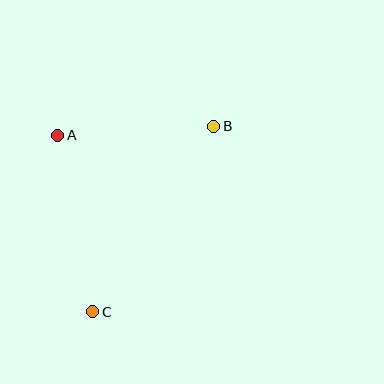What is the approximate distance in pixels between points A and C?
The distance between A and C is approximately 180 pixels.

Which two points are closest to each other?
Points A and B are closest to each other.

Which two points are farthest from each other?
Points B and C are farthest from each other.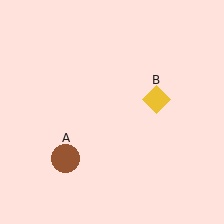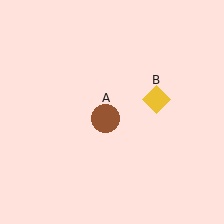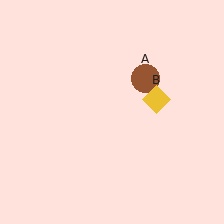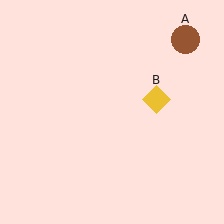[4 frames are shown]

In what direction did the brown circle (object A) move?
The brown circle (object A) moved up and to the right.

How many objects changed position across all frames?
1 object changed position: brown circle (object A).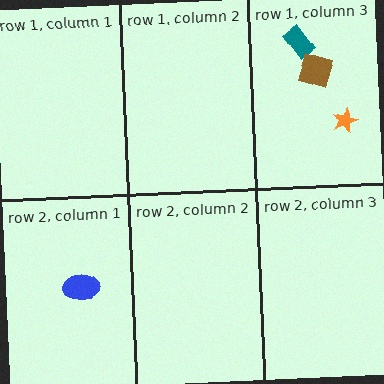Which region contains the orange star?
The row 1, column 3 region.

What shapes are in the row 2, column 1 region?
The blue ellipse.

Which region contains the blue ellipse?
The row 2, column 1 region.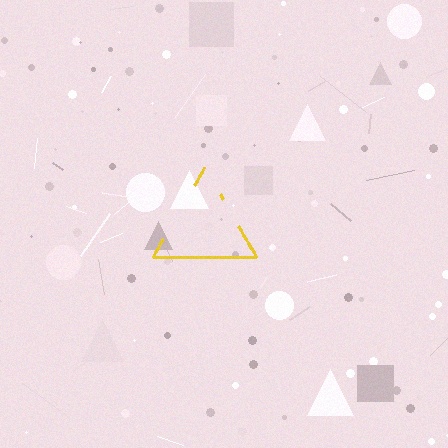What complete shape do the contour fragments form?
The contour fragments form a triangle.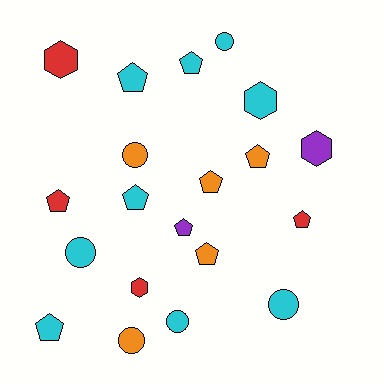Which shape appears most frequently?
Pentagon, with 10 objects.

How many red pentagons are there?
There are 2 red pentagons.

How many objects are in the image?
There are 20 objects.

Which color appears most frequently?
Cyan, with 9 objects.